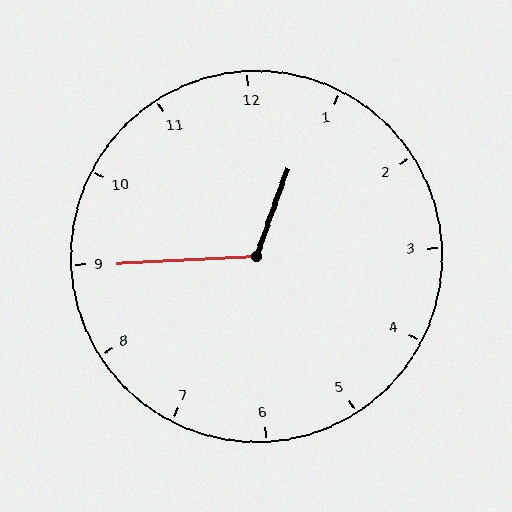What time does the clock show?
12:45.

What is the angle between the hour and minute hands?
Approximately 112 degrees.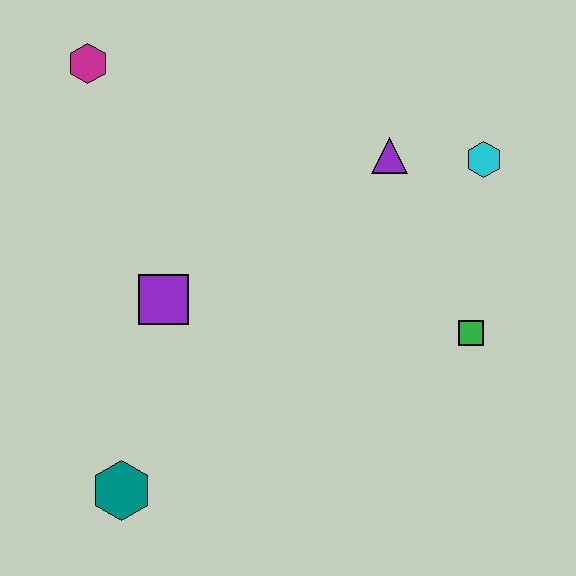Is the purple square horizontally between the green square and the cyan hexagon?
No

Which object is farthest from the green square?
The magenta hexagon is farthest from the green square.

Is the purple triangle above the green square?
Yes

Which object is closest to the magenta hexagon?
The purple square is closest to the magenta hexagon.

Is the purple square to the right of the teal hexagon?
Yes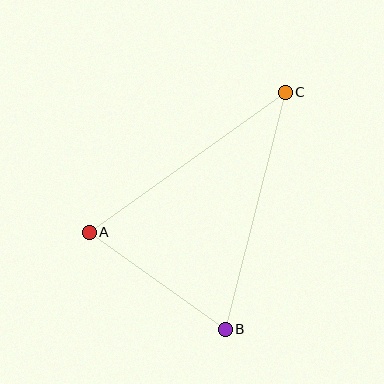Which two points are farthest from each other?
Points B and C are farthest from each other.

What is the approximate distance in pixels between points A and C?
The distance between A and C is approximately 241 pixels.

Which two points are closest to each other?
Points A and B are closest to each other.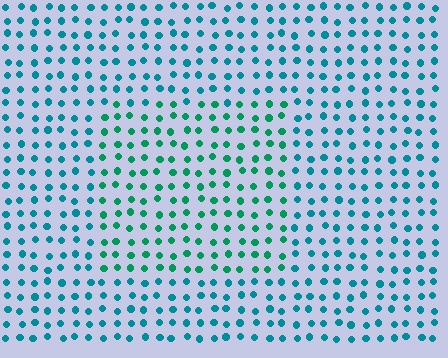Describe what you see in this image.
The image is filled with small teal elements in a uniform arrangement. A rectangle-shaped region is visible where the elements are tinted to a slightly different hue, forming a subtle color boundary.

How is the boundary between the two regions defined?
The boundary is defined purely by a slight shift in hue (about 31 degrees). Spacing, size, and orientation are identical on both sides.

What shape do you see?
I see a rectangle.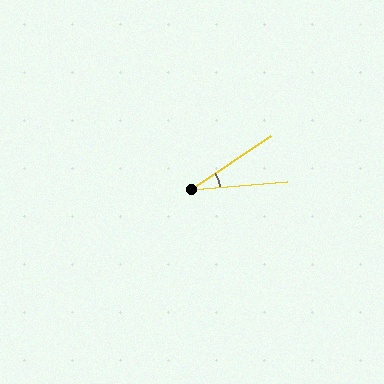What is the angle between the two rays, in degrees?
Approximately 29 degrees.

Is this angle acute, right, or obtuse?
It is acute.